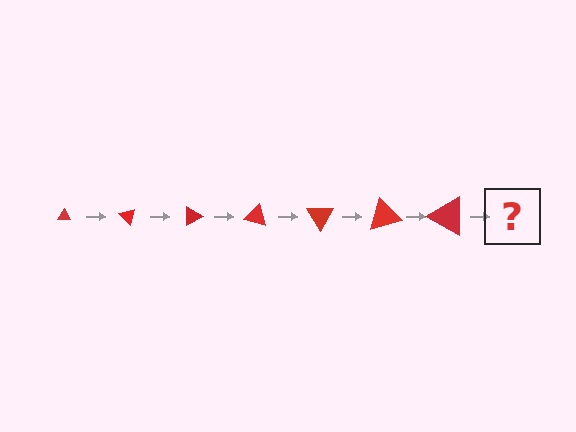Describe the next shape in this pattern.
It should be a triangle, larger than the previous one and rotated 315 degrees from the start.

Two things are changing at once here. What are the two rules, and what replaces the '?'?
The two rules are that the triangle grows larger each step and it rotates 45 degrees each step. The '?' should be a triangle, larger than the previous one and rotated 315 degrees from the start.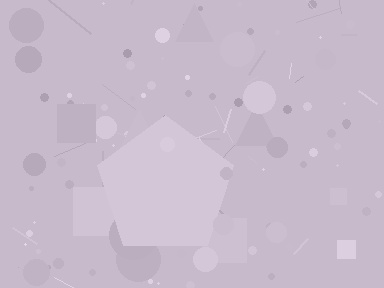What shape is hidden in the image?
A pentagon is hidden in the image.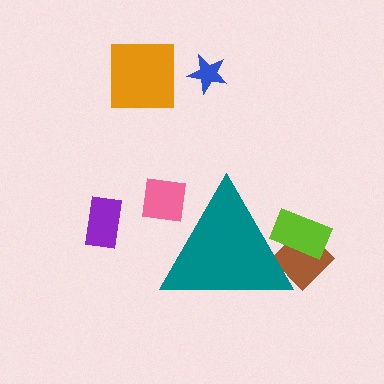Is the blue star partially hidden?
No, the blue star is fully visible.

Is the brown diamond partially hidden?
Yes, the brown diamond is partially hidden behind the teal triangle.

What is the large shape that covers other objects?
A teal triangle.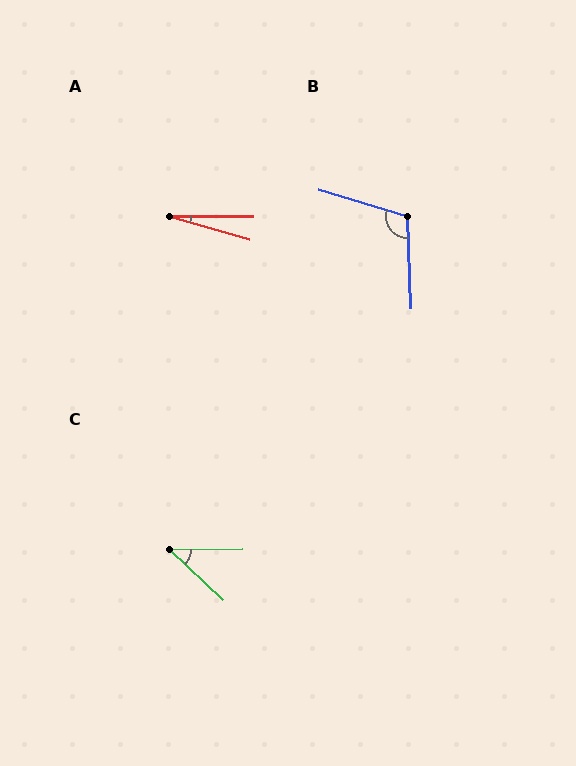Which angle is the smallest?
A, at approximately 16 degrees.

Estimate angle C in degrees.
Approximately 44 degrees.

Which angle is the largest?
B, at approximately 109 degrees.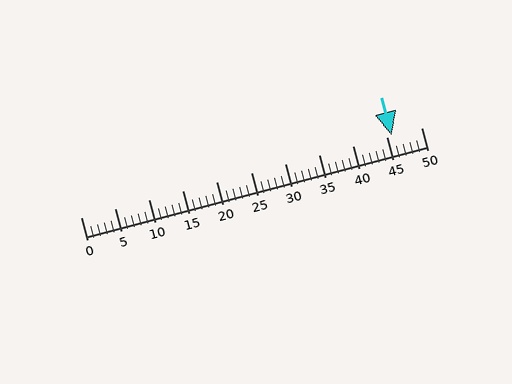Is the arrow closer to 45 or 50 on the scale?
The arrow is closer to 45.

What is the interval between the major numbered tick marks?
The major tick marks are spaced 5 units apart.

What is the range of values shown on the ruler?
The ruler shows values from 0 to 50.